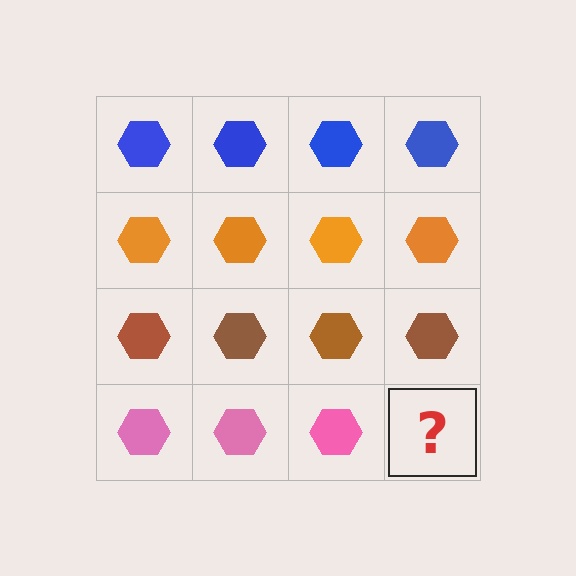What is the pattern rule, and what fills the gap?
The rule is that each row has a consistent color. The gap should be filled with a pink hexagon.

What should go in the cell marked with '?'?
The missing cell should contain a pink hexagon.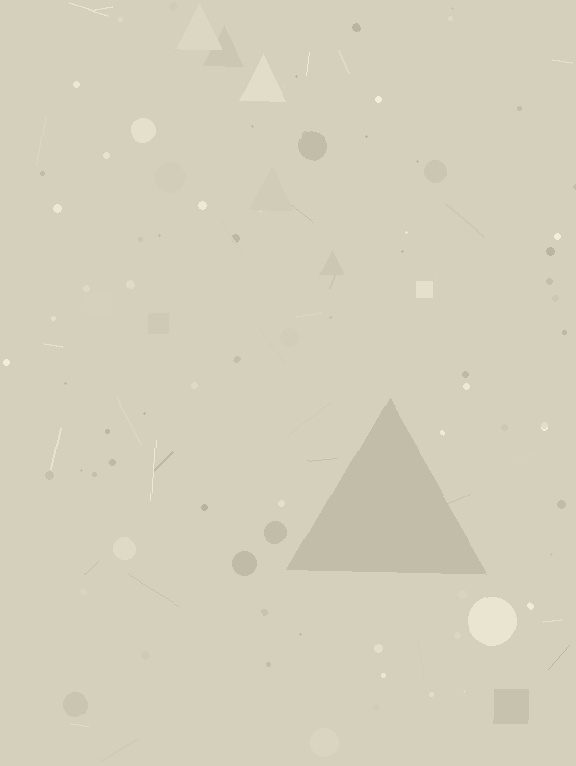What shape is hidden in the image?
A triangle is hidden in the image.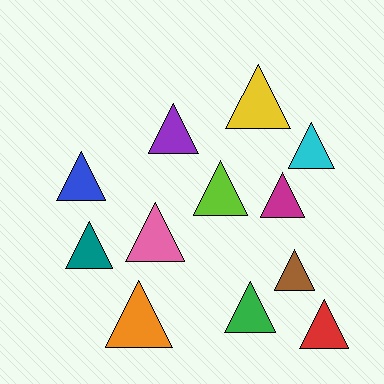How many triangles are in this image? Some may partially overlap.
There are 12 triangles.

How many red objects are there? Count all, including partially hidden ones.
There is 1 red object.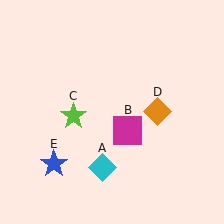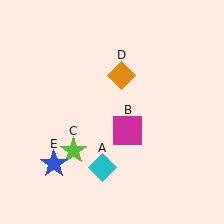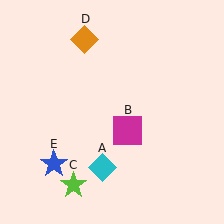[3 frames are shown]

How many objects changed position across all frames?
2 objects changed position: lime star (object C), orange diamond (object D).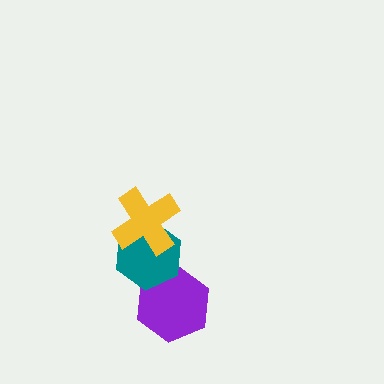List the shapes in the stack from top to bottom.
From top to bottom: the yellow cross, the teal hexagon, the purple hexagon.